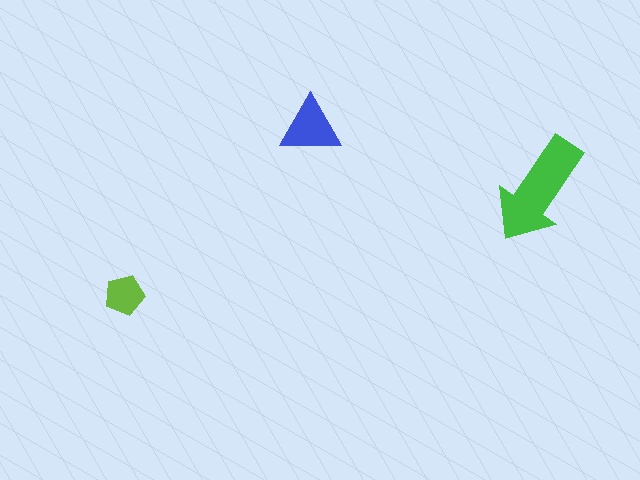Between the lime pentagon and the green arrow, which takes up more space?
The green arrow.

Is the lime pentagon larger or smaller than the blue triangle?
Smaller.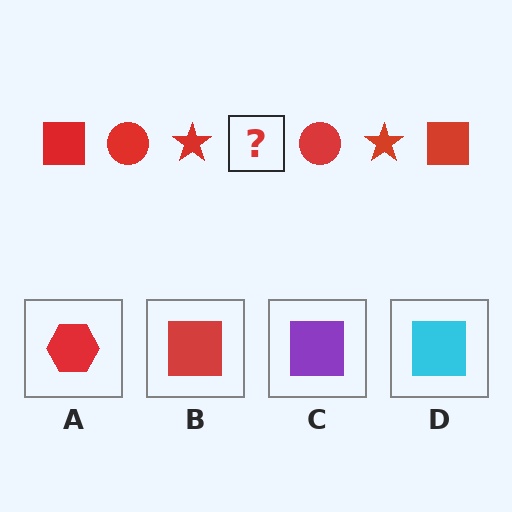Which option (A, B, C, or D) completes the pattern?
B.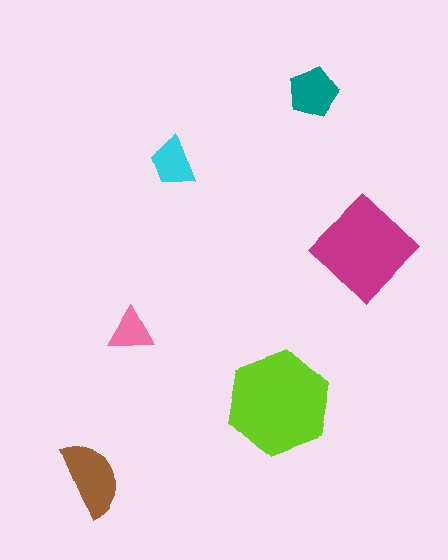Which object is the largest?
The lime hexagon.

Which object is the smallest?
The pink triangle.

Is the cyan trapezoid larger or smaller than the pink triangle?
Larger.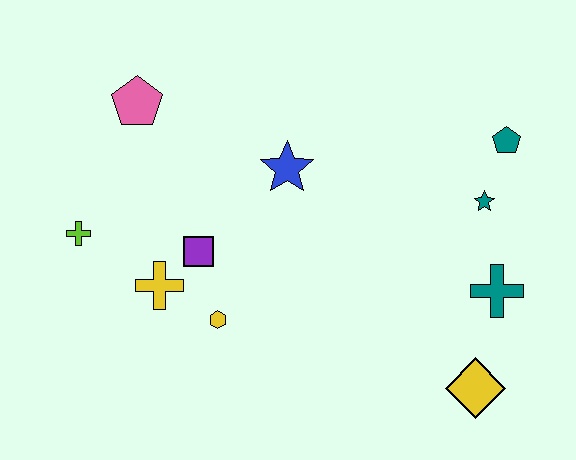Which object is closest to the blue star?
The purple square is closest to the blue star.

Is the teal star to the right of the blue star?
Yes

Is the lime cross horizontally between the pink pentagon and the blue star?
No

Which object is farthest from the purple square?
The teal pentagon is farthest from the purple square.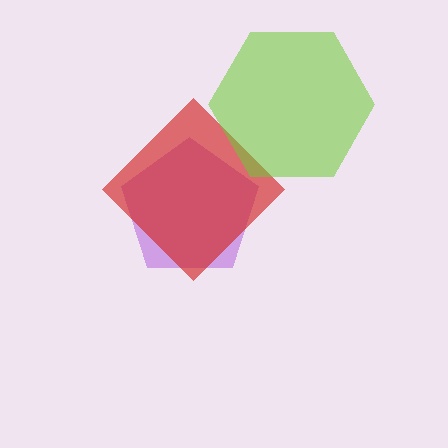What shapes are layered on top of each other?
The layered shapes are: a purple pentagon, a red diamond, a lime hexagon.